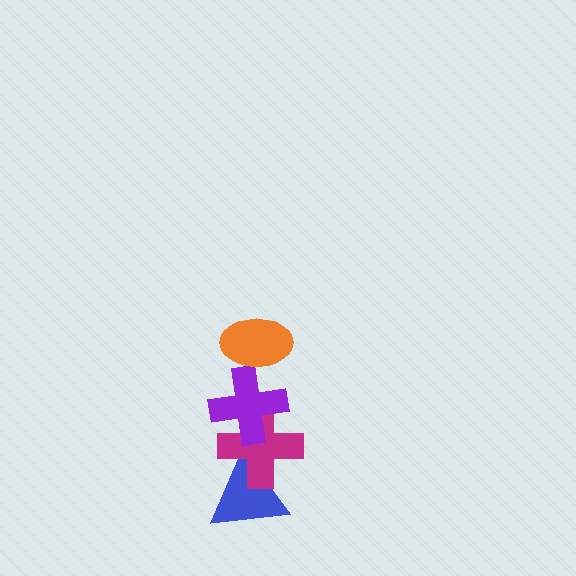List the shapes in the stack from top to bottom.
From top to bottom: the orange ellipse, the purple cross, the magenta cross, the blue triangle.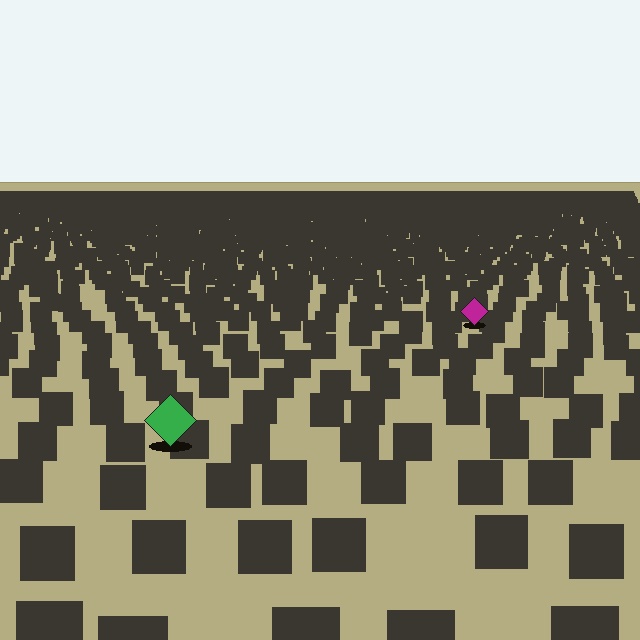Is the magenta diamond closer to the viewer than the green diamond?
No. The green diamond is closer — you can tell from the texture gradient: the ground texture is coarser near it.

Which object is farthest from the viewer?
The magenta diamond is farthest from the viewer. It appears smaller and the ground texture around it is denser.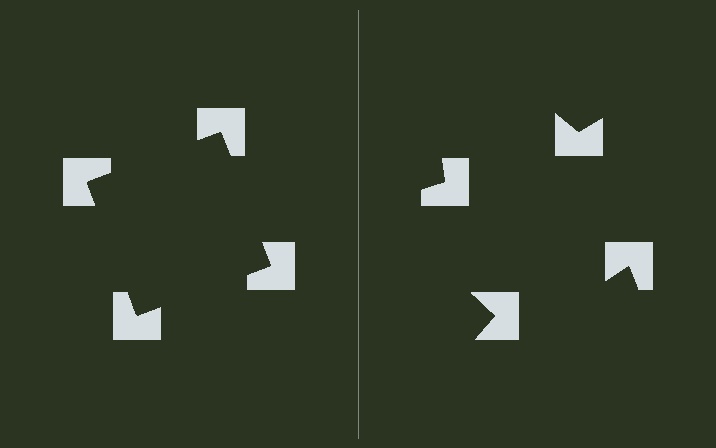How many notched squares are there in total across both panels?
8 — 4 on each side.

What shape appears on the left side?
An illusory square.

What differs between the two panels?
The notched squares are positioned identically on both sides; only the wedge orientations differ. On the left they align to a square; on the right they are misaligned.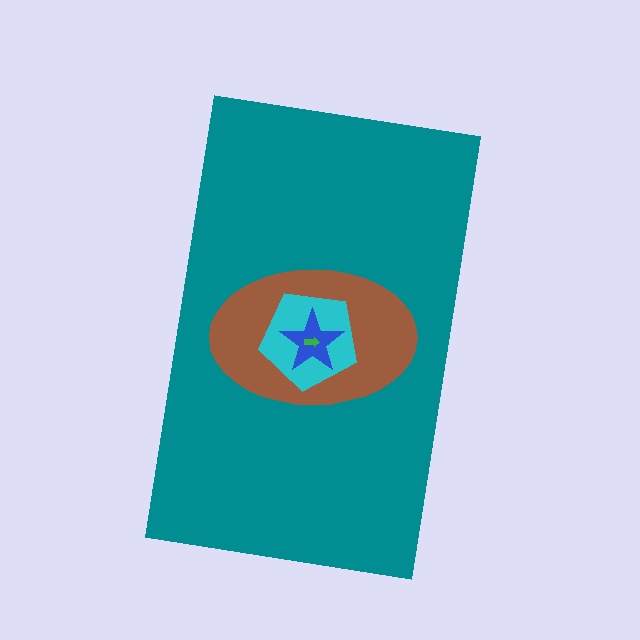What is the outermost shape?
The teal rectangle.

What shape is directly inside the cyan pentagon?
The blue star.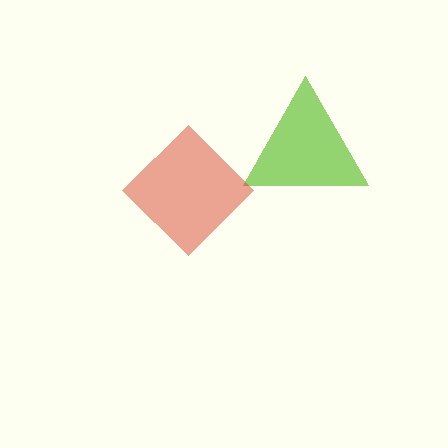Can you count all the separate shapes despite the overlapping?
Yes, there are 2 separate shapes.